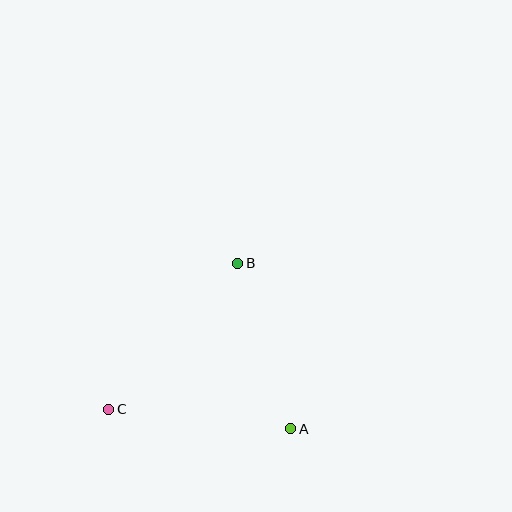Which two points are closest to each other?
Points A and B are closest to each other.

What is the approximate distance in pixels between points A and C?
The distance between A and C is approximately 183 pixels.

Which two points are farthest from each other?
Points B and C are farthest from each other.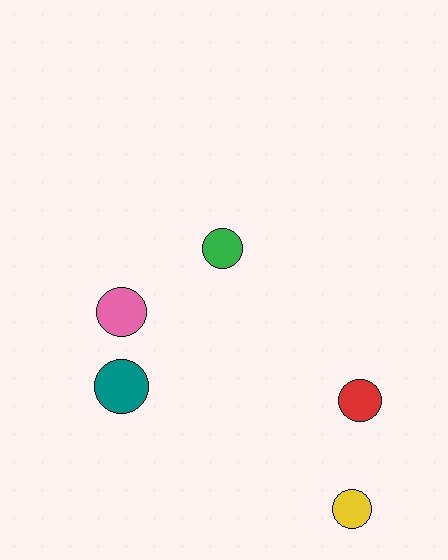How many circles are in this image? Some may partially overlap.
There are 5 circles.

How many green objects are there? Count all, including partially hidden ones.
There is 1 green object.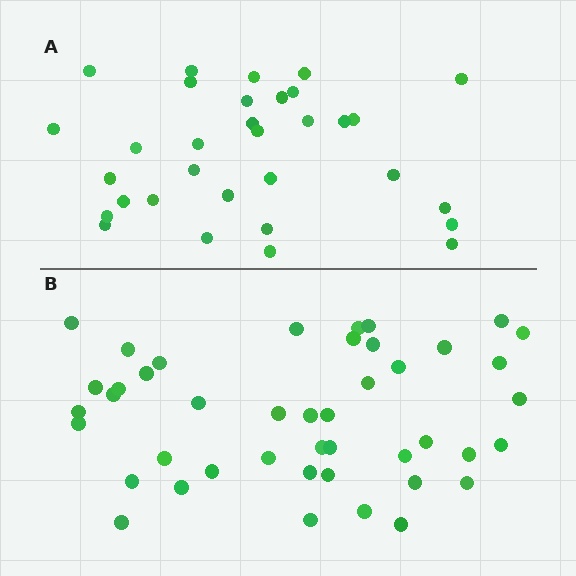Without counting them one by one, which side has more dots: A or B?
Region B (the bottom region) has more dots.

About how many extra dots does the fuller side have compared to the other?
Region B has roughly 12 or so more dots than region A.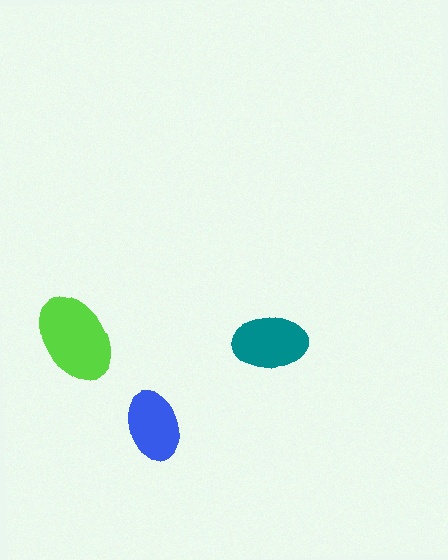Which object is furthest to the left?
The lime ellipse is leftmost.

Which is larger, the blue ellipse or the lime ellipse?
The lime one.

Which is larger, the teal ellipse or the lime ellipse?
The lime one.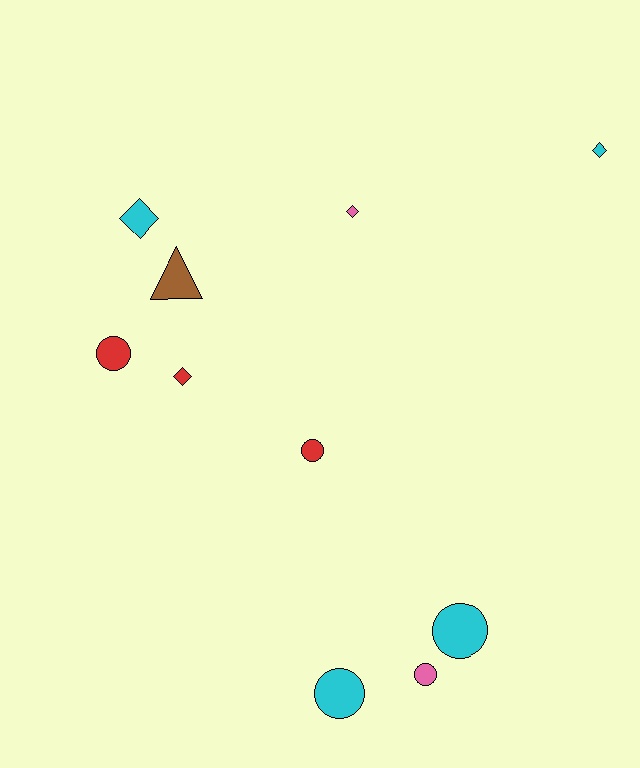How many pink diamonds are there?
There is 1 pink diamond.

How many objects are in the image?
There are 10 objects.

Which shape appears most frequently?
Circle, with 5 objects.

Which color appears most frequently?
Cyan, with 4 objects.